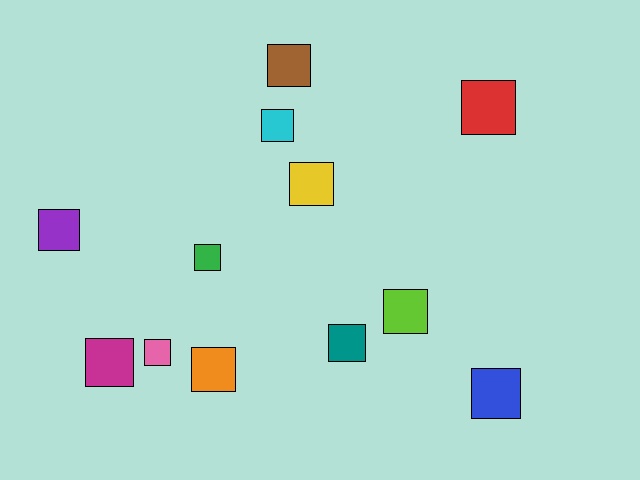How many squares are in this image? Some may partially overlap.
There are 12 squares.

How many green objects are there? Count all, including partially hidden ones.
There is 1 green object.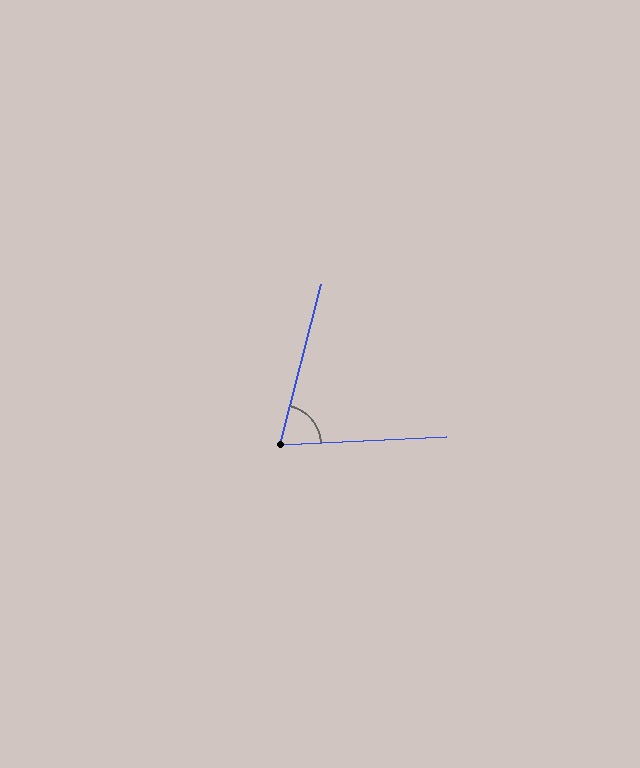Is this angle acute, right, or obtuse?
It is acute.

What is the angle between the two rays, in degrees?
Approximately 73 degrees.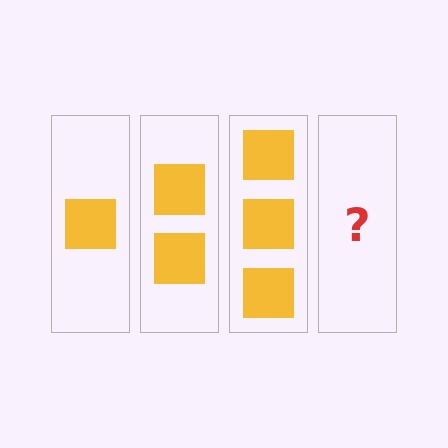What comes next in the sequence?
The next element should be 4 squares.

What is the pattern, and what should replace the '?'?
The pattern is that each step adds one more square. The '?' should be 4 squares.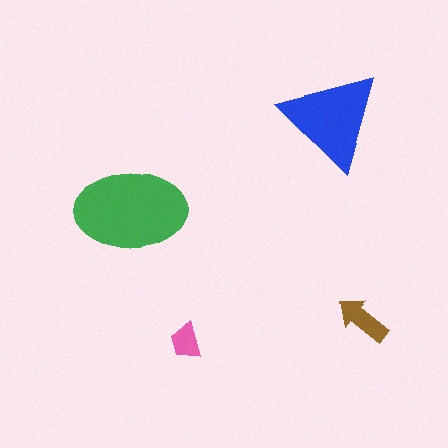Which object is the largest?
The green ellipse.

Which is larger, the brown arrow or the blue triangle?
The blue triangle.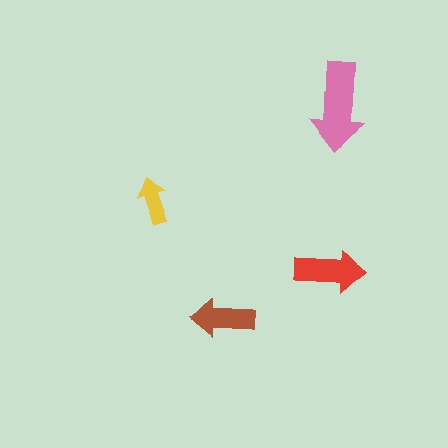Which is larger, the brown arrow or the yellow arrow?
The brown one.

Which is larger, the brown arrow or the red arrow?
The red one.